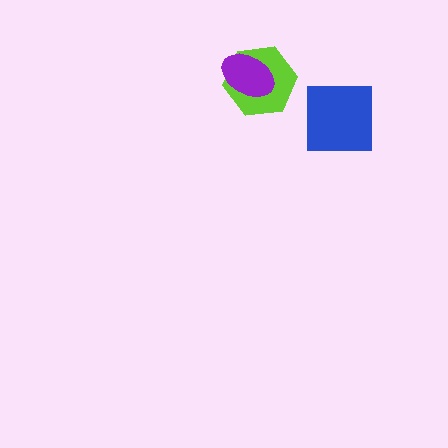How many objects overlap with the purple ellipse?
1 object overlaps with the purple ellipse.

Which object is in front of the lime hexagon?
The purple ellipse is in front of the lime hexagon.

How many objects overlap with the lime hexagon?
1 object overlaps with the lime hexagon.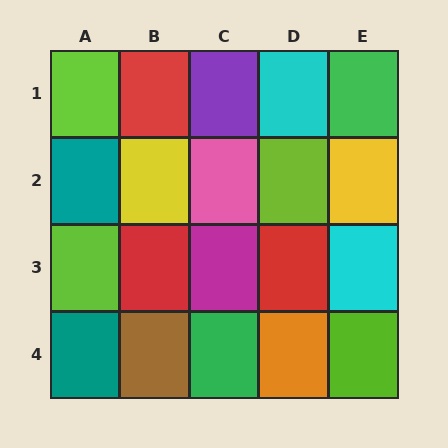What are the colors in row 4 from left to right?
Teal, brown, green, orange, lime.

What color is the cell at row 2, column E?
Yellow.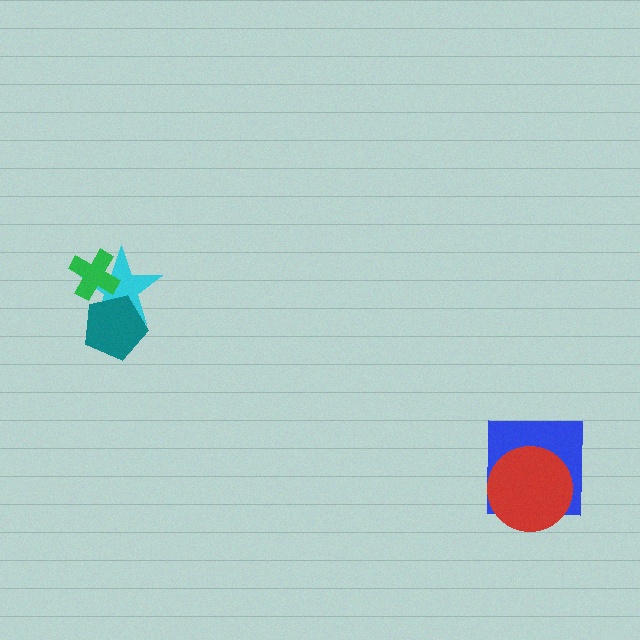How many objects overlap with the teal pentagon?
1 object overlaps with the teal pentagon.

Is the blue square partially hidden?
Yes, it is partially covered by another shape.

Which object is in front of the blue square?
The red circle is in front of the blue square.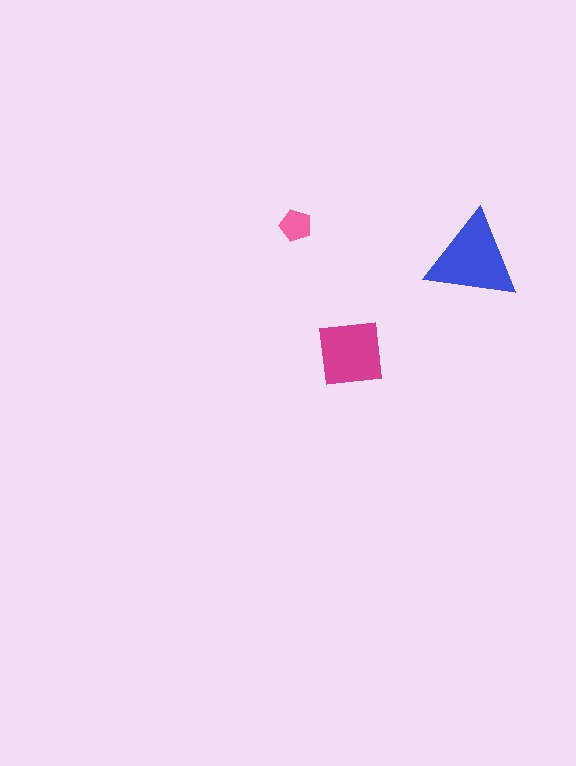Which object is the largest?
The blue triangle.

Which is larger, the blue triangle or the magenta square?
The blue triangle.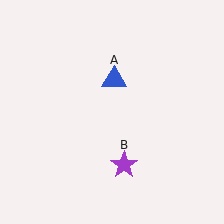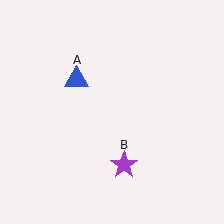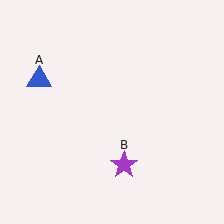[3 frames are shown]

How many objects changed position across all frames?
1 object changed position: blue triangle (object A).